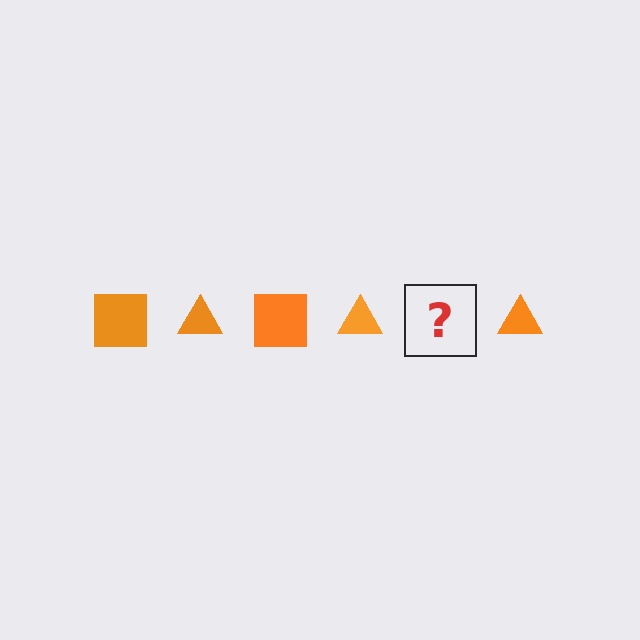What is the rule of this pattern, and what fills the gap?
The rule is that the pattern cycles through square, triangle shapes in orange. The gap should be filled with an orange square.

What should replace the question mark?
The question mark should be replaced with an orange square.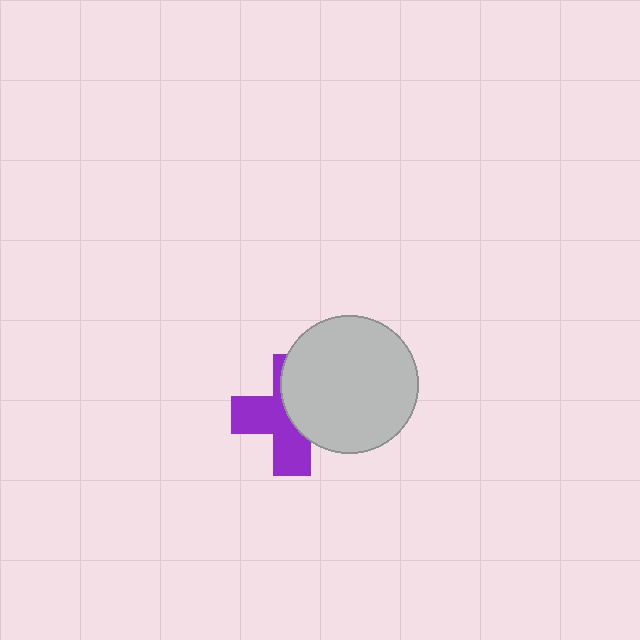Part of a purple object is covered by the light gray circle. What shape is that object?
It is a cross.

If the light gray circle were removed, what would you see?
You would see the complete purple cross.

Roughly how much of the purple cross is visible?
About half of it is visible (roughly 52%).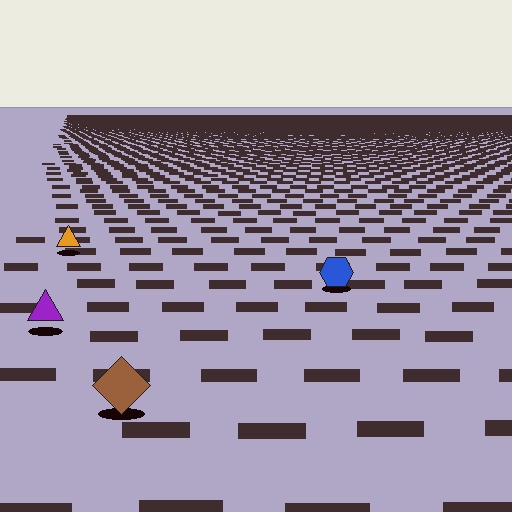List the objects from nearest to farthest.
From nearest to farthest: the brown diamond, the purple triangle, the blue hexagon, the orange triangle.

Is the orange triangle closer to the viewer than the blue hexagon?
No. The blue hexagon is closer — you can tell from the texture gradient: the ground texture is coarser near it.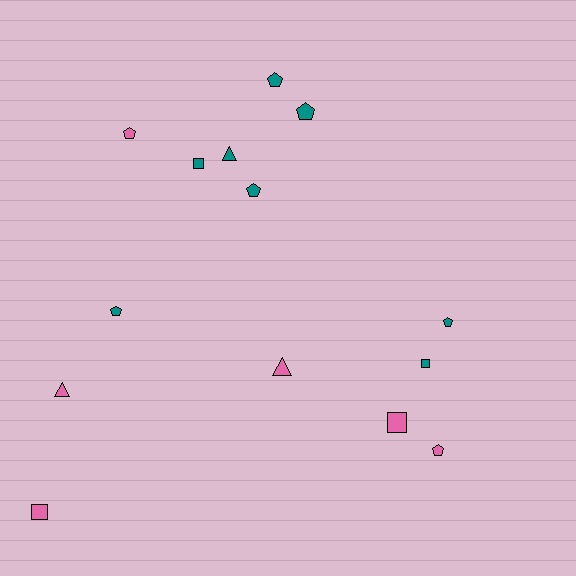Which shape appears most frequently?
Pentagon, with 7 objects.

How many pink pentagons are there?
There are 2 pink pentagons.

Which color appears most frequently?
Teal, with 8 objects.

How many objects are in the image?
There are 14 objects.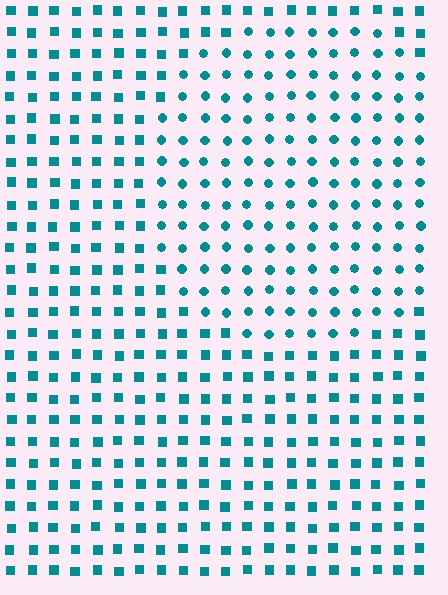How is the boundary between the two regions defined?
The boundary is defined by a change in element shape: circles inside vs. squares outside. All elements share the same color and spacing.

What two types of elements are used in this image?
The image uses circles inside the circle region and squares outside it.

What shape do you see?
I see a circle.